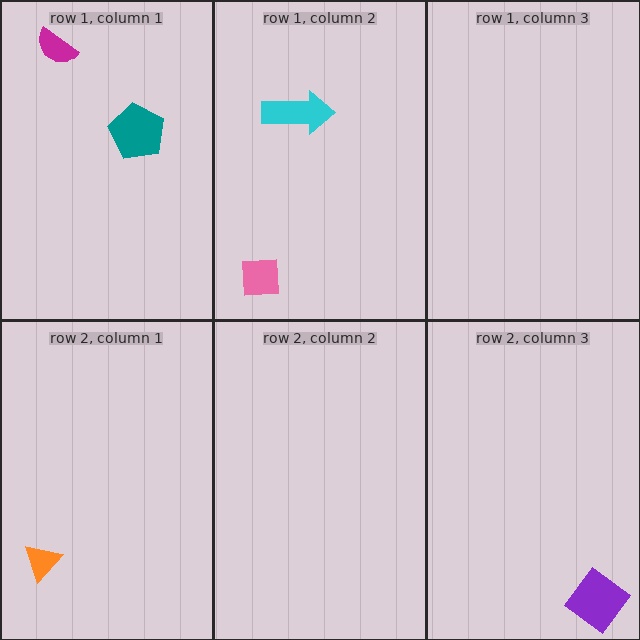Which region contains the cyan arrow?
The row 1, column 2 region.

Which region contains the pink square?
The row 1, column 2 region.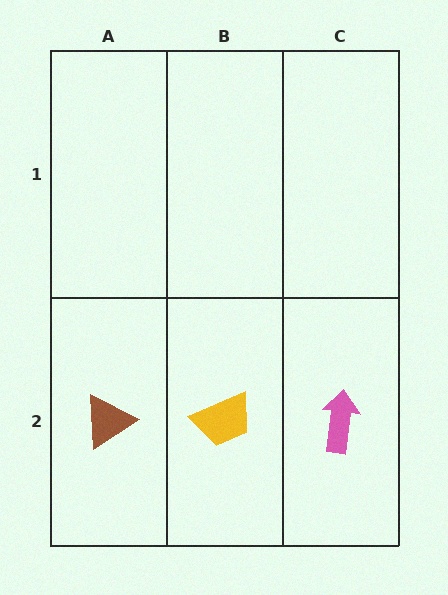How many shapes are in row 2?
3 shapes.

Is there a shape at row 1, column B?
No, that cell is empty.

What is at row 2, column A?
A brown triangle.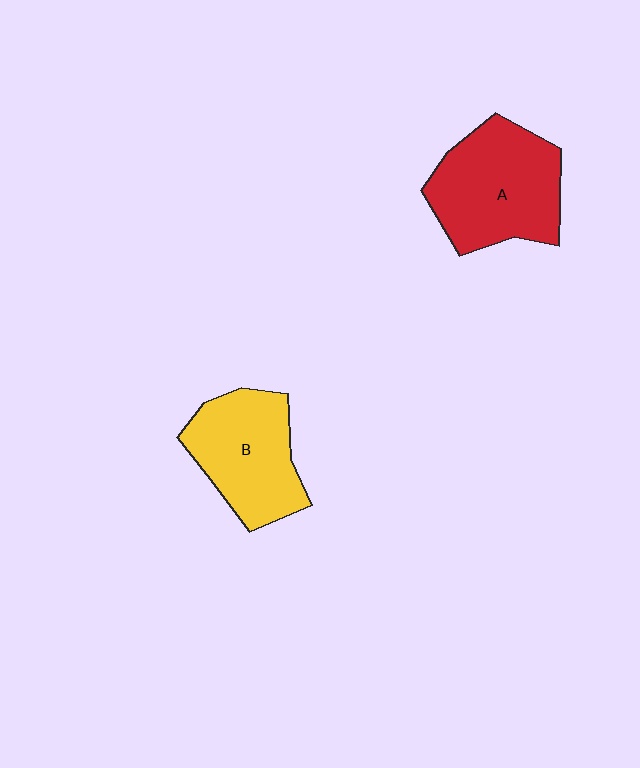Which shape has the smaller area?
Shape B (yellow).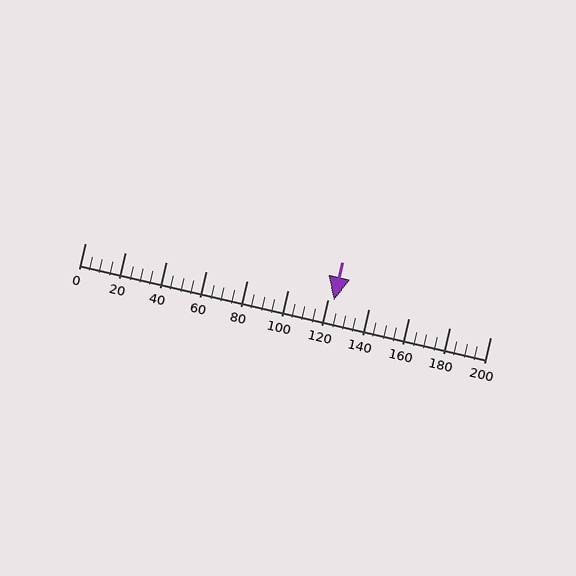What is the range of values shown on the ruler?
The ruler shows values from 0 to 200.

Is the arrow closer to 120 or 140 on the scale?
The arrow is closer to 120.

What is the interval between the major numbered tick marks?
The major tick marks are spaced 20 units apart.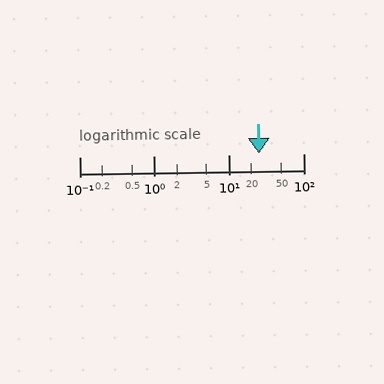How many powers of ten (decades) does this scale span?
The scale spans 3 decades, from 0.1 to 100.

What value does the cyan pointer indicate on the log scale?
The pointer indicates approximately 25.